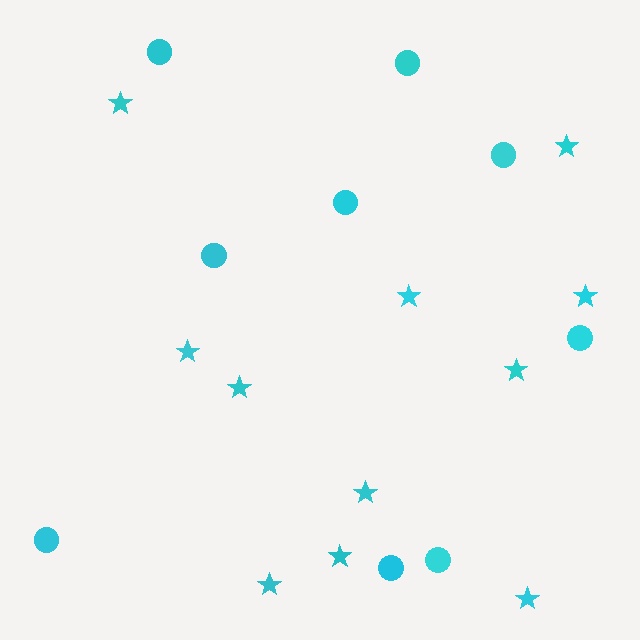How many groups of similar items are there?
There are 2 groups: one group of circles (9) and one group of stars (11).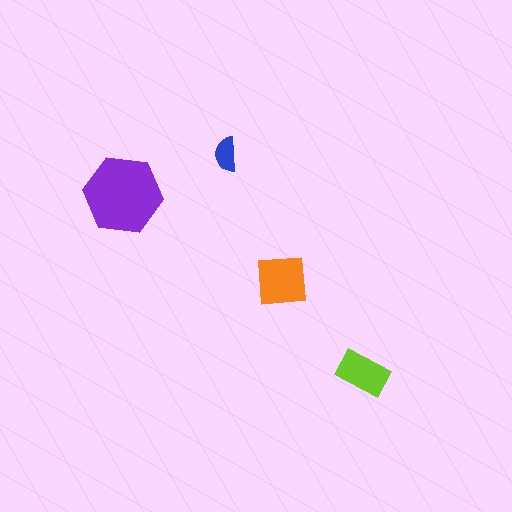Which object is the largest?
The purple hexagon.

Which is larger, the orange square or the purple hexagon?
The purple hexagon.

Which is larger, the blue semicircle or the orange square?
The orange square.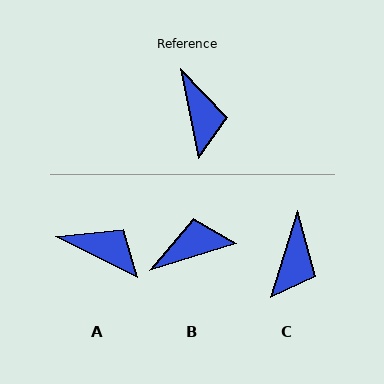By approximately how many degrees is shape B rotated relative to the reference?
Approximately 96 degrees counter-clockwise.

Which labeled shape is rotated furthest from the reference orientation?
B, about 96 degrees away.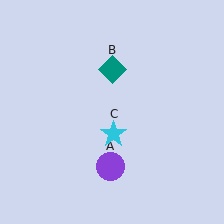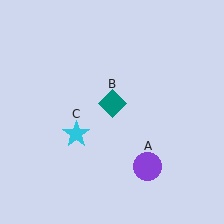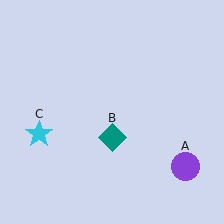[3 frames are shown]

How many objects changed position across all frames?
3 objects changed position: purple circle (object A), teal diamond (object B), cyan star (object C).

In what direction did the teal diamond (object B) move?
The teal diamond (object B) moved down.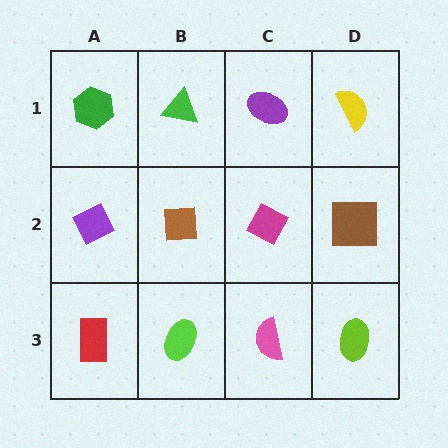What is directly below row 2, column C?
A pink semicircle.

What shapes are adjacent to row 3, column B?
A brown square (row 2, column B), a red rectangle (row 3, column A), a pink semicircle (row 3, column C).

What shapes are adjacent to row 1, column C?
A magenta diamond (row 2, column C), a green triangle (row 1, column B), a yellow semicircle (row 1, column D).